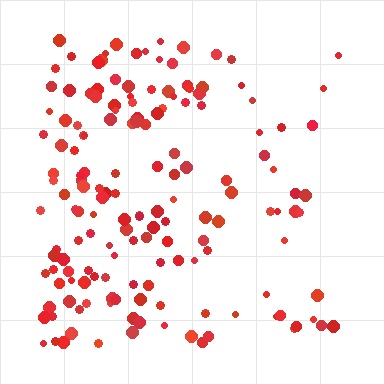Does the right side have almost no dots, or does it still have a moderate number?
Still a moderate number, just noticeably fewer than the left.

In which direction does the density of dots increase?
From right to left, with the left side densest.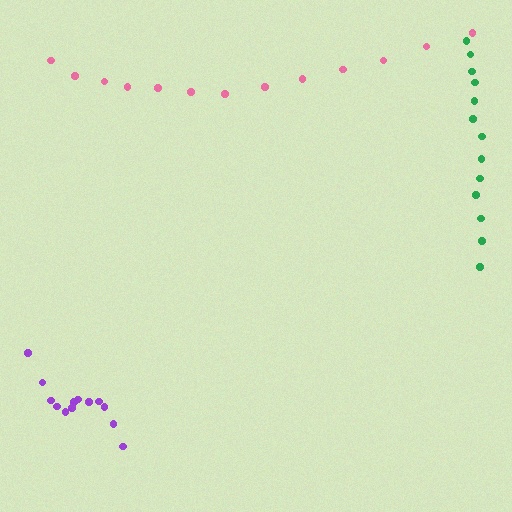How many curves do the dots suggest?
There are 3 distinct paths.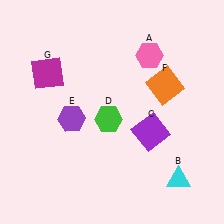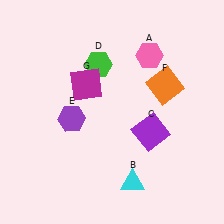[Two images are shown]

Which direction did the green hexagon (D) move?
The green hexagon (D) moved up.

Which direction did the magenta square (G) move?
The magenta square (G) moved right.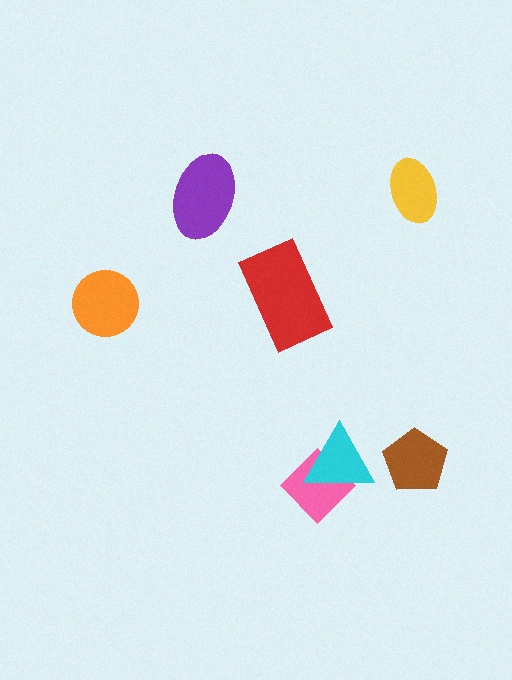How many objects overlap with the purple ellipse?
0 objects overlap with the purple ellipse.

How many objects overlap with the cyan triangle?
1 object overlaps with the cyan triangle.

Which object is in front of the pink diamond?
The cyan triangle is in front of the pink diamond.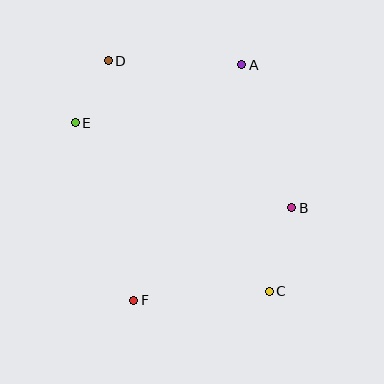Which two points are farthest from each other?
Points C and D are farthest from each other.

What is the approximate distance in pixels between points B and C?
The distance between B and C is approximately 87 pixels.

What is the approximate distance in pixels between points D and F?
The distance between D and F is approximately 241 pixels.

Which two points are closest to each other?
Points D and E are closest to each other.